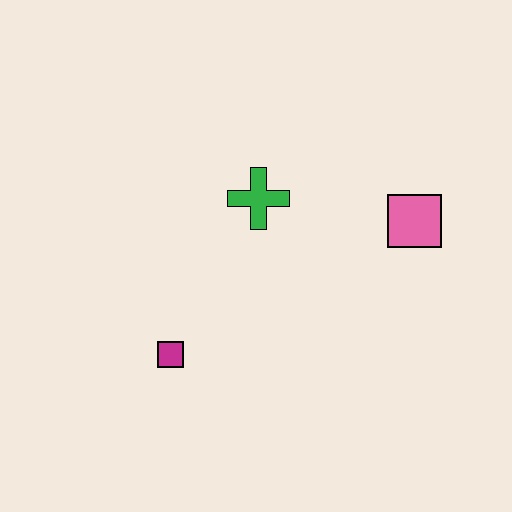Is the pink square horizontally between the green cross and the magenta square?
No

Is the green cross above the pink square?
Yes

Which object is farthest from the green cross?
The magenta square is farthest from the green cross.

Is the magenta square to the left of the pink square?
Yes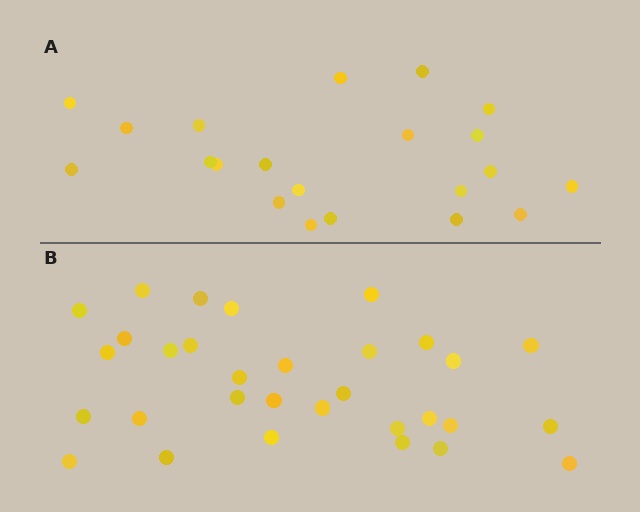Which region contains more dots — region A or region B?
Region B (the bottom region) has more dots.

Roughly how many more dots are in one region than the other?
Region B has roughly 10 or so more dots than region A.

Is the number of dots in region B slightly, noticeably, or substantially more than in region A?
Region B has substantially more. The ratio is roughly 1.5 to 1.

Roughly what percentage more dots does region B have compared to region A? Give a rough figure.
About 50% more.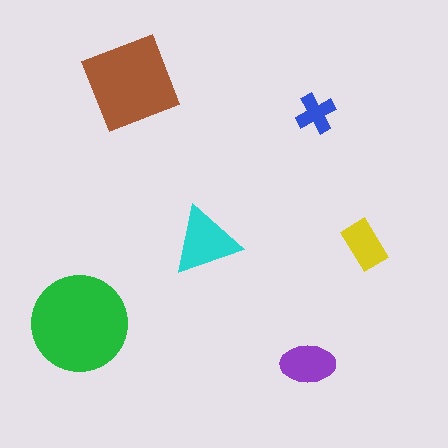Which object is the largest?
The green circle.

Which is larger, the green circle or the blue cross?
The green circle.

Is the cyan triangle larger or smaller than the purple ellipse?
Larger.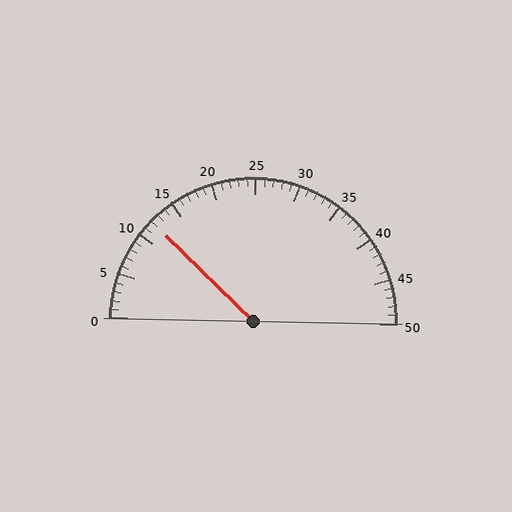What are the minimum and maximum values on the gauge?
The gauge ranges from 0 to 50.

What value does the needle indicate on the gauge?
The needle indicates approximately 12.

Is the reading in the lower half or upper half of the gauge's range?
The reading is in the lower half of the range (0 to 50).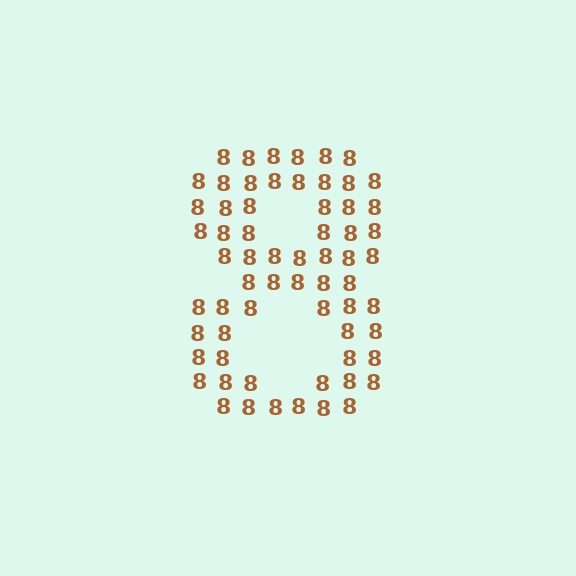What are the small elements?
The small elements are digit 8's.